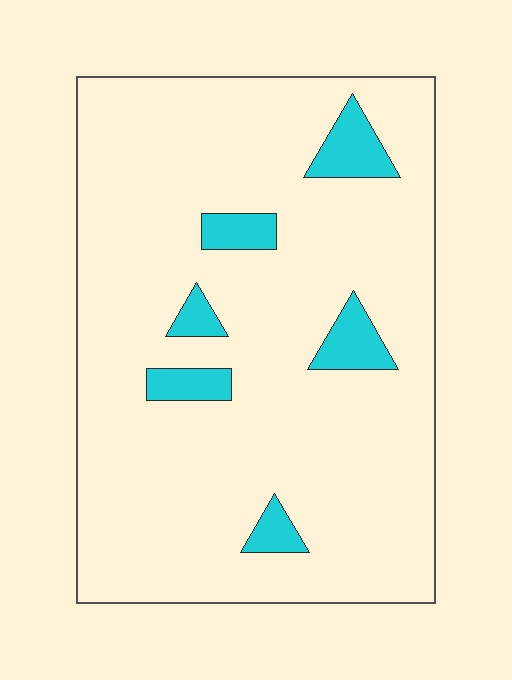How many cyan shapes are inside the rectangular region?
6.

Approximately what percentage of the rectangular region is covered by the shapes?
Approximately 10%.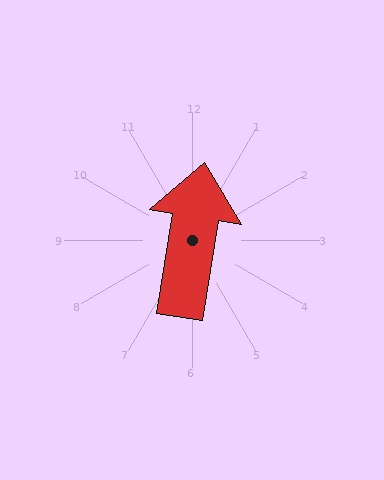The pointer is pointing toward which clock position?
Roughly 12 o'clock.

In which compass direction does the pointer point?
North.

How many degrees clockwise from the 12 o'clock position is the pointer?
Approximately 9 degrees.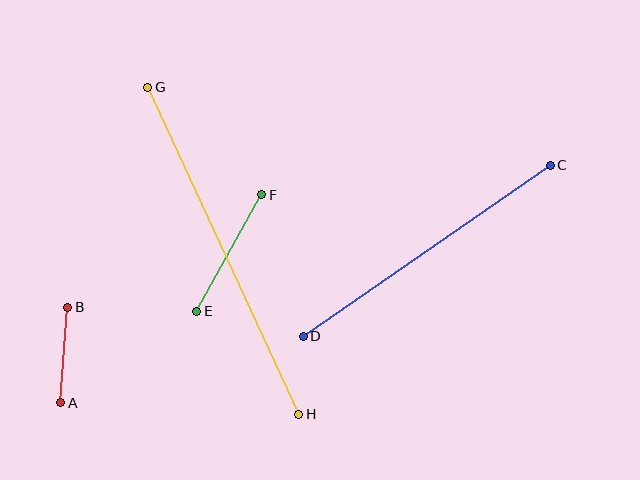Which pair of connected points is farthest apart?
Points G and H are farthest apart.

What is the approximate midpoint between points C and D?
The midpoint is at approximately (427, 251) pixels.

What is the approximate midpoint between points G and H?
The midpoint is at approximately (223, 251) pixels.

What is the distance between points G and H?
The distance is approximately 360 pixels.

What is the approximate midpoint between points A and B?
The midpoint is at approximately (64, 355) pixels.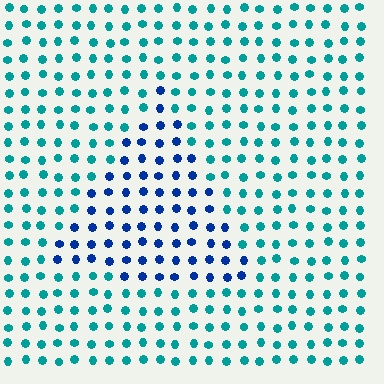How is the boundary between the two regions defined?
The boundary is defined purely by a slight shift in hue (about 44 degrees). Spacing, size, and orientation are identical on both sides.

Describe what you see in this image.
The image is filled with small teal elements in a uniform arrangement. A triangle-shaped region is visible where the elements are tinted to a slightly different hue, forming a subtle color boundary.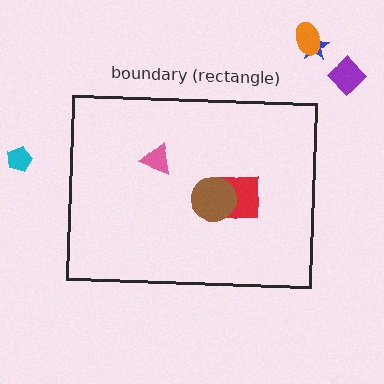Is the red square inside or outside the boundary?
Inside.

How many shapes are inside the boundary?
3 inside, 4 outside.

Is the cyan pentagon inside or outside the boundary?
Outside.